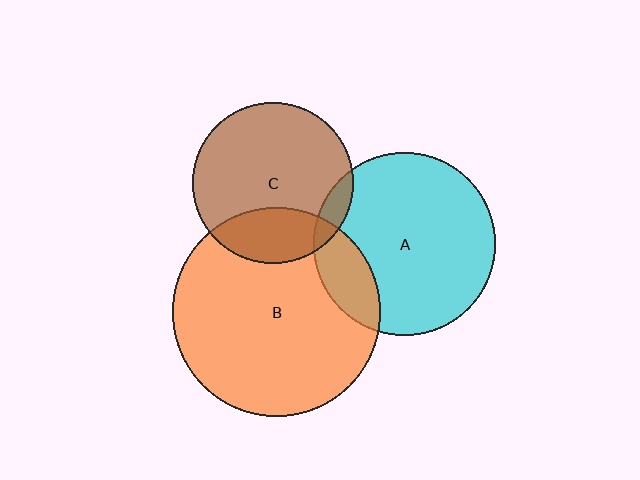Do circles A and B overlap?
Yes.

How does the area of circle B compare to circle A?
Approximately 1.3 times.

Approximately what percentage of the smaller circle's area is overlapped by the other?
Approximately 15%.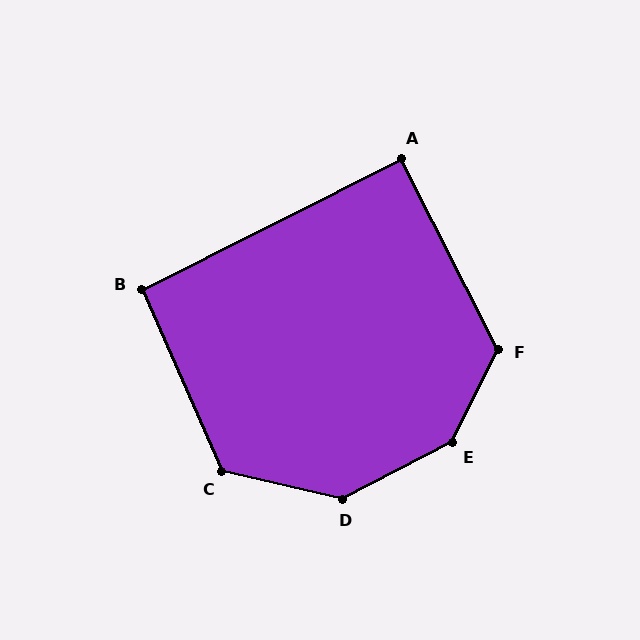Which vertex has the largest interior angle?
E, at approximately 143 degrees.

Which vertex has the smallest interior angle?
A, at approximately 90 degrees.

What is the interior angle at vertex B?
Approximately 93 degrees (approximately right).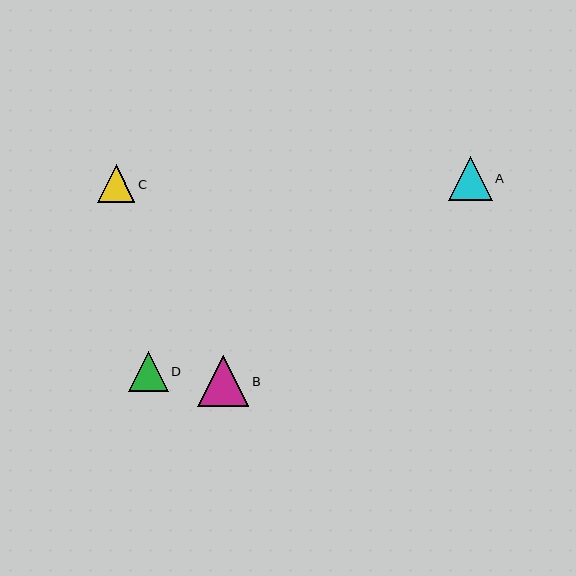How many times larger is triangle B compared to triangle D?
Triangle B is approximately 1.3 times the size of triangle D.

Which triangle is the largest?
Triangle B is the largest with a size of approximately 52 pixels.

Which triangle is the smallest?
Triangle C is the smallest with a size of approximately 37 pixels.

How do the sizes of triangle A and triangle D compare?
Triangle A and triangle D are approximately the same size.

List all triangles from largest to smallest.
From largest to smallest: B, A, D, C.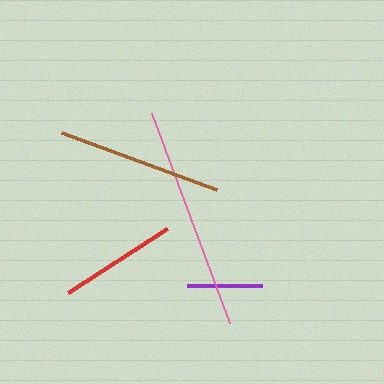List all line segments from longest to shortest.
From longest to shortest: pink, brown, red, purple.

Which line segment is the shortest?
The purple line is the shortest at approximately 75 pixels.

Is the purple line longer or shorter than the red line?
The red line is longer than the purple line.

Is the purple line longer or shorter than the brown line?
The brown line is longer than the purple line.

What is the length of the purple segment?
The purple segment is approximately 75 pixels long.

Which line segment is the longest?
The pink line is the longest at approximately 223 pixels.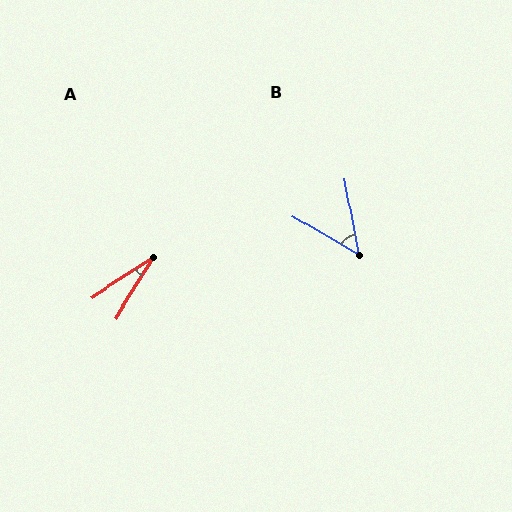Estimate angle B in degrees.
Approximately 49 degrees.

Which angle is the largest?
B, at approximately 49 degrees.